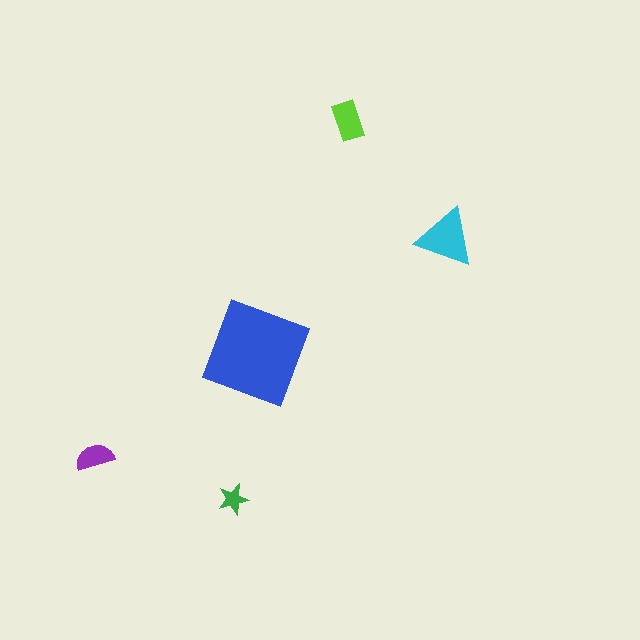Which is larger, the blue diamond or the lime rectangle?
The blue diamond.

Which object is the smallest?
The green star.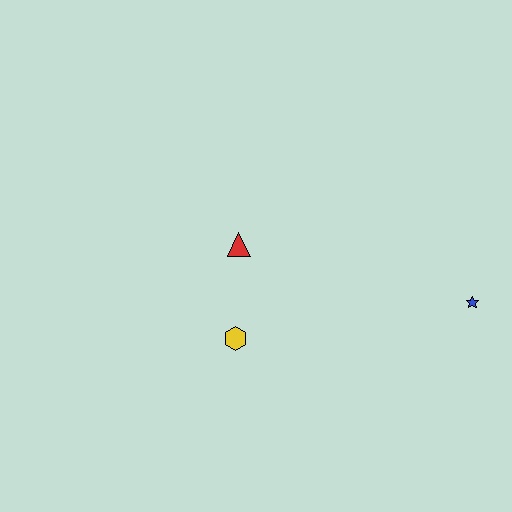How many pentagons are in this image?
There are no pentagons.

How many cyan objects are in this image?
There are no cyan objects.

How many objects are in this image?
There are 3 objects.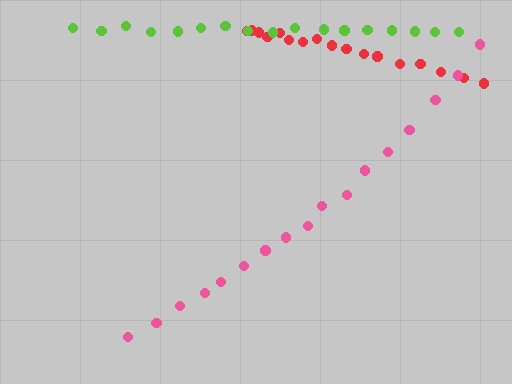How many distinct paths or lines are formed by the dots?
There are 3 distinct paths.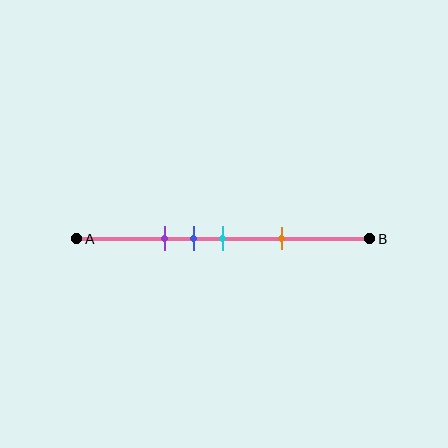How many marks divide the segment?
There are 4 marks dividing the segment.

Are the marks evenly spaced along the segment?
No, the marks are not evenly spaced.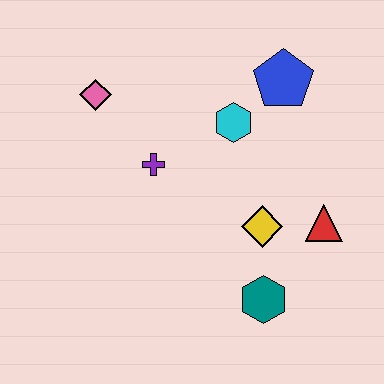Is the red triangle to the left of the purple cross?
No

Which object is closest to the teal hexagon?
The yellow diamond is closest to the teal hexagon.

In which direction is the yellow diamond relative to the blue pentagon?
The yellow diamond is below the blue pentagon.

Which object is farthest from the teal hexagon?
The pink diamond is farthest from the teal hexagon.